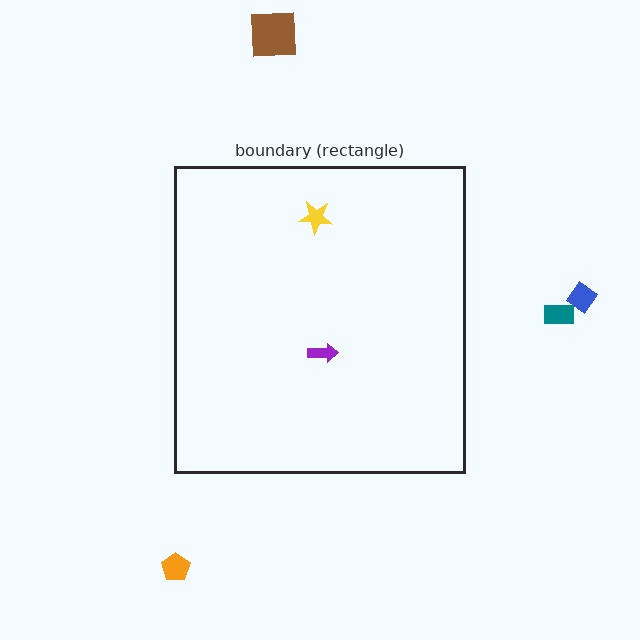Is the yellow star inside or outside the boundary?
Inside.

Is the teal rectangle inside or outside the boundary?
Outside.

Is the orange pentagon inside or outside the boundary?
Outside.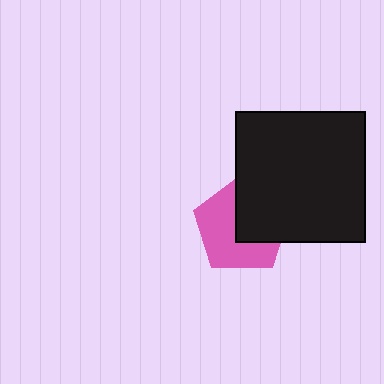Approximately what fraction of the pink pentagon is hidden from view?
Roughly 44% of the pink pentagon is hidden behind the black square.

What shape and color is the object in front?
The object in front is a black square.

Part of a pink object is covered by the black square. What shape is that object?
It is a pentagon.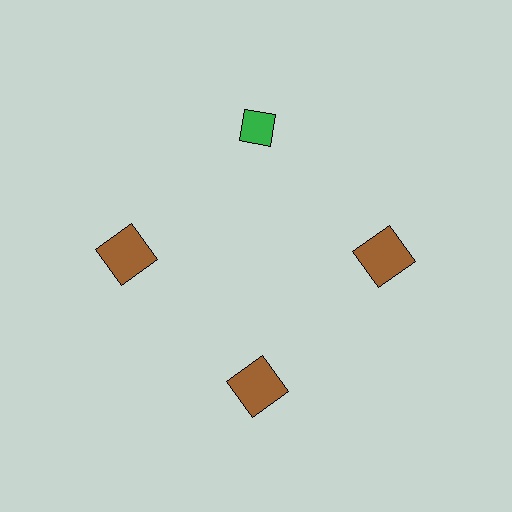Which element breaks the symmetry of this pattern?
The green diamond at roughly the 12 o'clock position breaks the symmetry. All other shapes are brown squares.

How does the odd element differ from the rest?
It differs in both color (green instead of brown) and shape (diamond instead of square).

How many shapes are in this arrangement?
There are 4 shapes arranged in a ring pattern.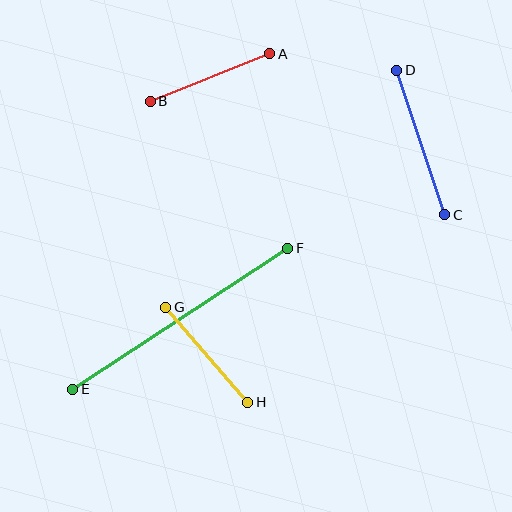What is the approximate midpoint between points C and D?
The midpoint is at approximately (421, 143) pixels.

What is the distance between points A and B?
The distance is approximately 129 pixels.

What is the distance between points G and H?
The distance is approximately 126 pixels.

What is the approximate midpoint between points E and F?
The midpoint is at approximately (180, 319) pixels.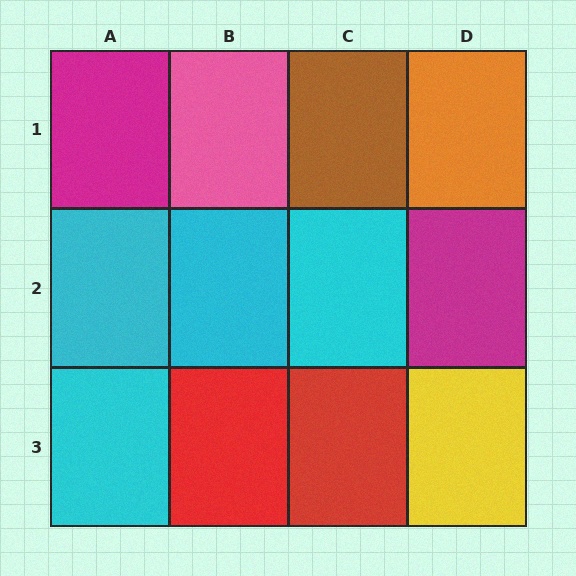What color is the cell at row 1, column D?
Orange.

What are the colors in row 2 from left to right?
Cyan, cyan, cyan, magenta.